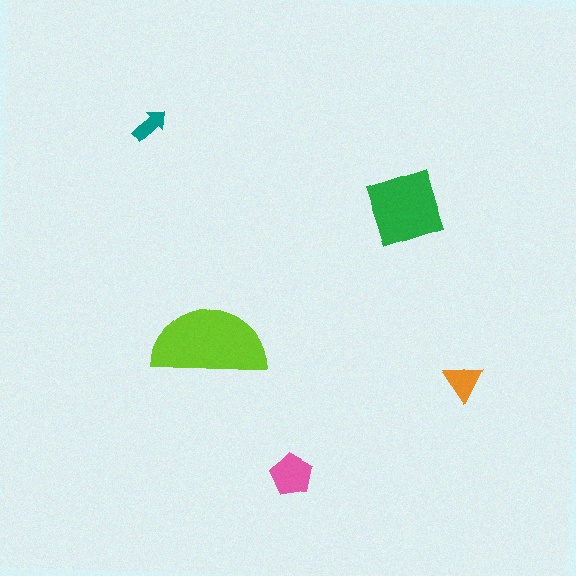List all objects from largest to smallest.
The lime semicircle, the green square, the pink pentagon, the orange triangle, the teal arrow.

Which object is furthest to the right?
The orange triangle is rightmost.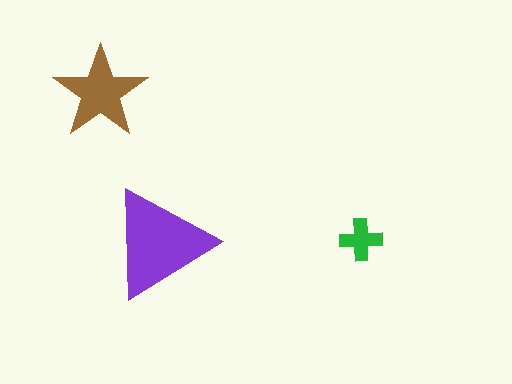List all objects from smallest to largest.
The green cross, the brown star, the purple triangle.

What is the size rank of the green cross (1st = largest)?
3rd.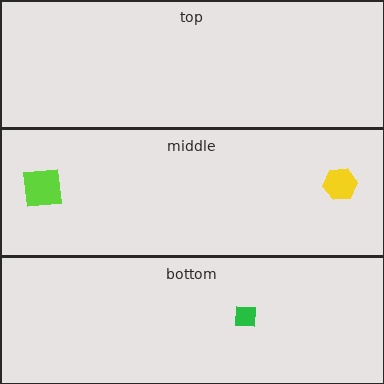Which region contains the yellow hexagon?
The middle region.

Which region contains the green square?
The bottom region.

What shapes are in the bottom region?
The green square.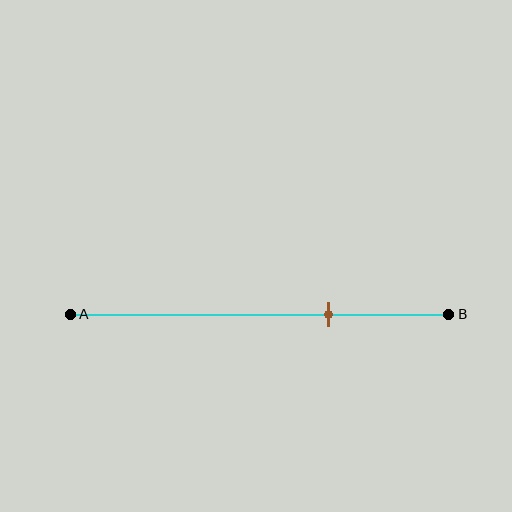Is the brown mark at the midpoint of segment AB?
No, the mark is at about 70% from A, not at the 50% midpoint.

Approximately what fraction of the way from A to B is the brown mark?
The brown mark is approximately 70% of the way from A to B.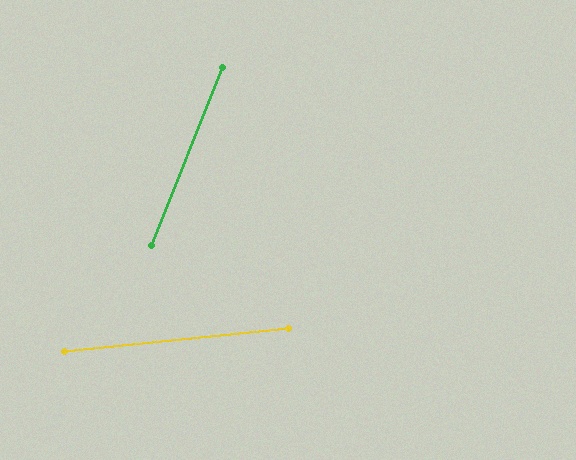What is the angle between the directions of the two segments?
Approximately 63 degrees.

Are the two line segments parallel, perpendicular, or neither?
Neither parallel nor perpendicular — they differ by about 63°.